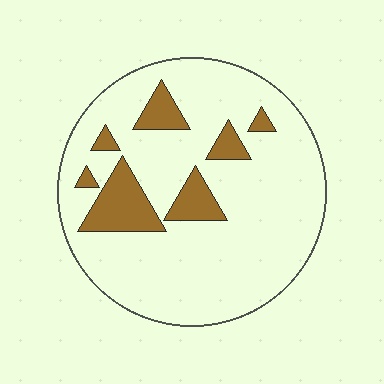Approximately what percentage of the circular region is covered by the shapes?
Approximately 15%.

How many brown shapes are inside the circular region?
7.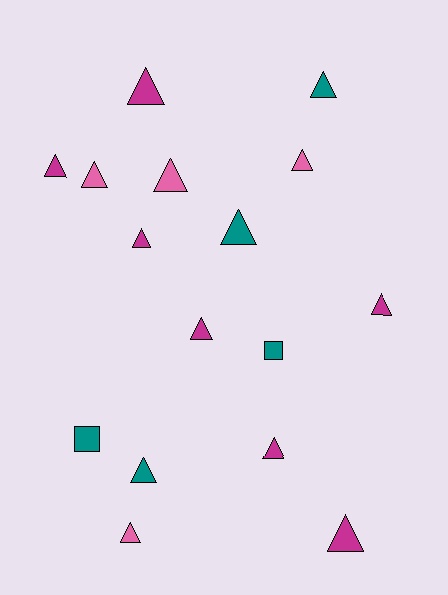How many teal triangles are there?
There are 3 teal triangles.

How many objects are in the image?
There are 16 objects.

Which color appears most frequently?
Magenta, with 7 objects.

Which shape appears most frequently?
Triangle, with 14 objects.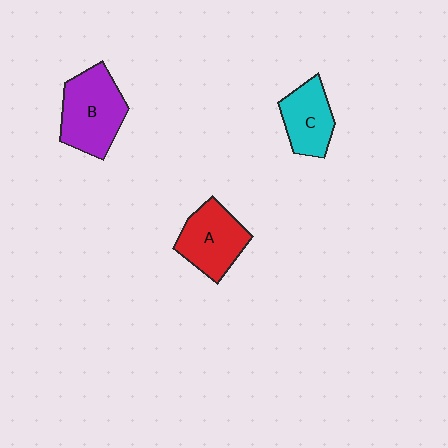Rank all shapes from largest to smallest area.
From largest to smallest: B (purple), A (red), C (cyan).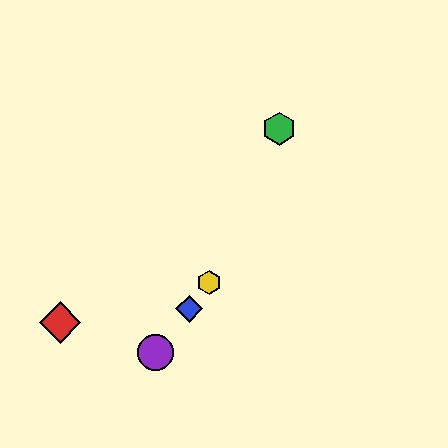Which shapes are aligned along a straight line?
The blue diamond, the yellow hexagon, the purple circle are aligned along a straight line.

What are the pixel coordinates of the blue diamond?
The blue diamond is at (189, 309).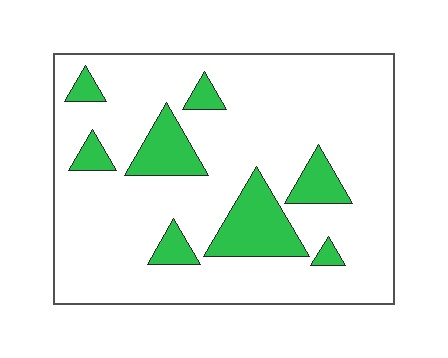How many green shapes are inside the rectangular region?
8.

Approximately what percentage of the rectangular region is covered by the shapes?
Approximately 15%.